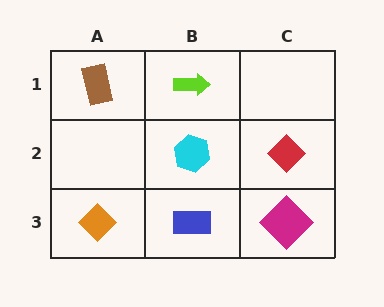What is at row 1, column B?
A lime arrow.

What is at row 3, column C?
A magenta diamond.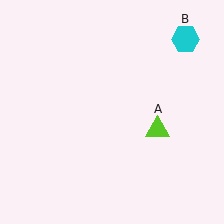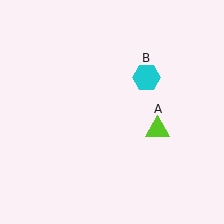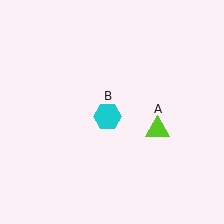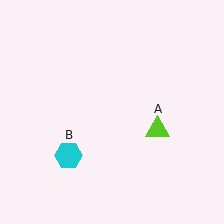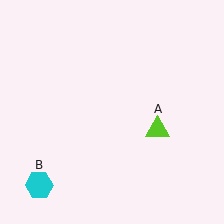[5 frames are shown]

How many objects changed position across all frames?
1 object changed position: cyan hexagon (object B).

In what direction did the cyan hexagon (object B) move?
The cyan hexagon (object B) moved down and to the left.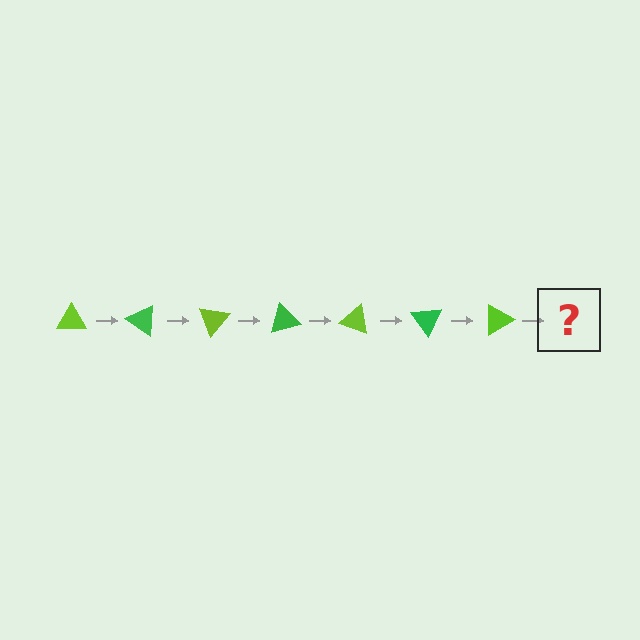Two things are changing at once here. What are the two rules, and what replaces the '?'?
The two rules are that it rotates 35 degrees each step and the color cycles through lime and green. The '?' should be a green triangle, rotated 245 degrees from the start.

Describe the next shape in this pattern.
It should be a green triangle, rotated 245 degrees from the start.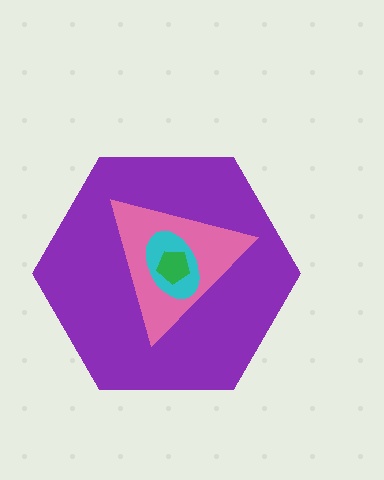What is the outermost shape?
The purple hexagon.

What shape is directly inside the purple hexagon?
The pink triangle.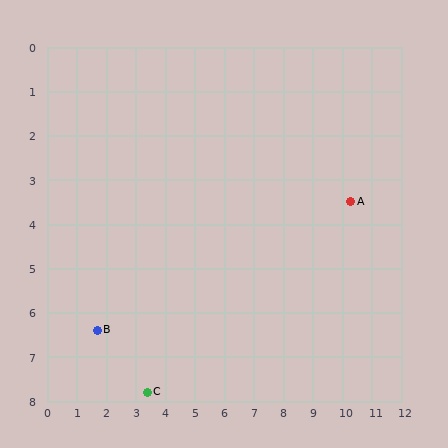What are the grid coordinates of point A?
Point A is at approximately (10.3, 3.5).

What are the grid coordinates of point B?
Point B is at approximately (1.7, 6.4).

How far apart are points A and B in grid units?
Points A and B are about 9.1 grid units apart.